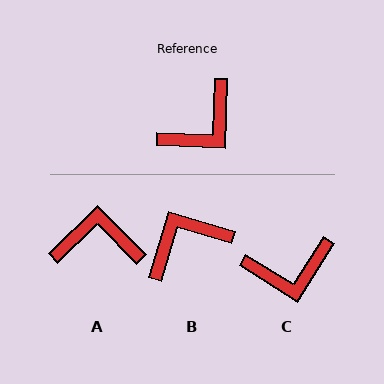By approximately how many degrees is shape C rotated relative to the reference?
Approximately 30 degrees clockwise.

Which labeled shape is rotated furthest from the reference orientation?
B, about 165 degrees away.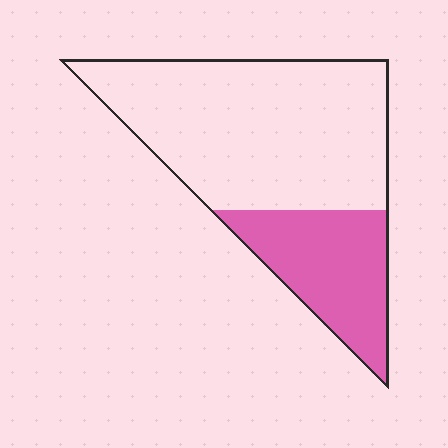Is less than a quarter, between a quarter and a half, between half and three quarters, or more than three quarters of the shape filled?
Between a quarter and a half.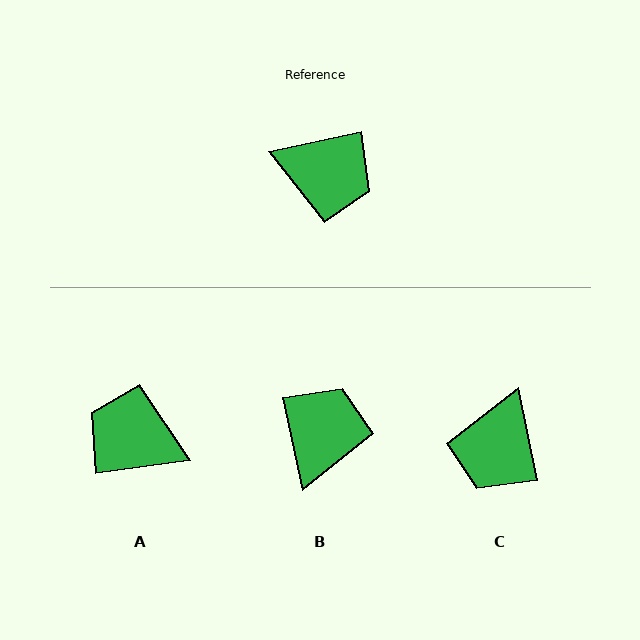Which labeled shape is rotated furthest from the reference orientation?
A, about 176 degrees away.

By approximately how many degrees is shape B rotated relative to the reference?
Approximately 90 degrees counter-clockwise.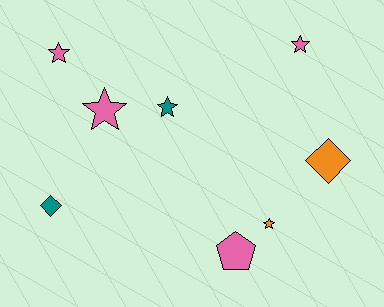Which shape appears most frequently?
Star, with 5 objects.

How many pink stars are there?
There are 3 pink stars.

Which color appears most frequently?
Pink, with 4 objects.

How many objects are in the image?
There are 8 objects.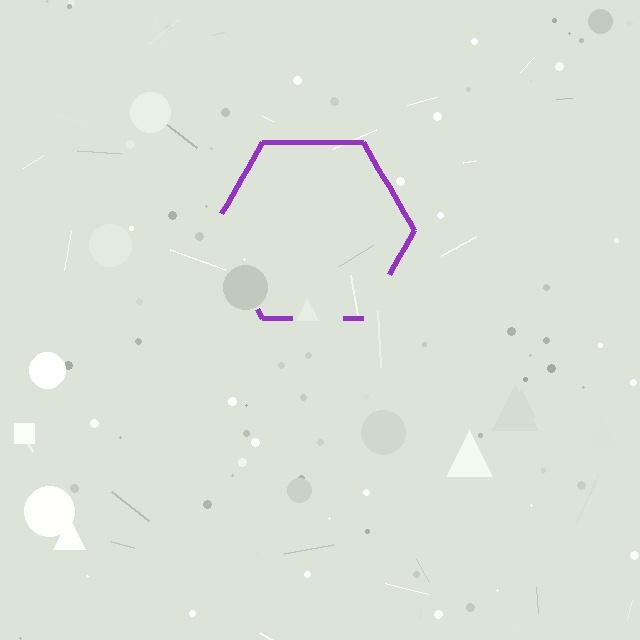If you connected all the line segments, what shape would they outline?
They would outline a hexagon.